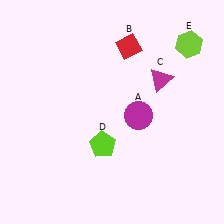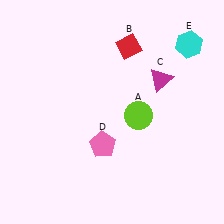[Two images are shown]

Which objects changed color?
A changed from magenta to lime. D changed from lime to pink. E changed from lime to cyan.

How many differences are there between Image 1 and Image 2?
There are 3 differences between the two images.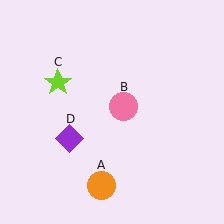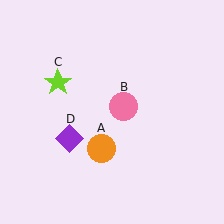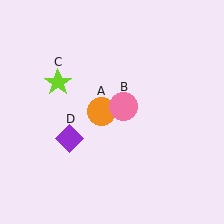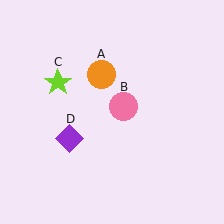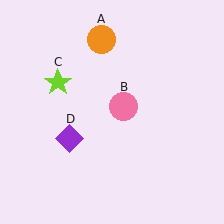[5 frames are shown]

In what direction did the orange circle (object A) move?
The orange circle (object A) moved up.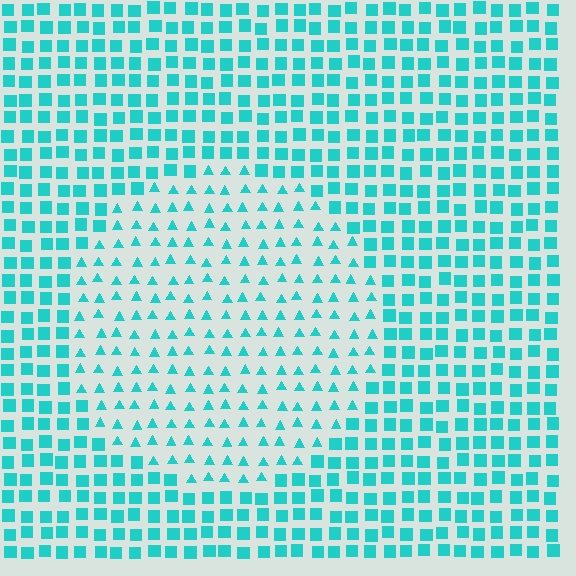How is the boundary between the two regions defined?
The boundary is defined by a change in element shape: triangles inside vs. squares outside. All elements share the same color and spacing.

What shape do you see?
I see a circle.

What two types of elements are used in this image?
The image uses triangles inside the circle region and squares outside it.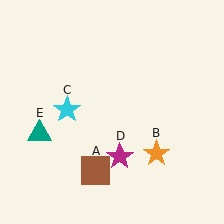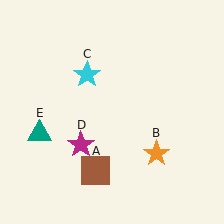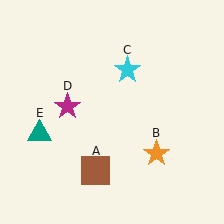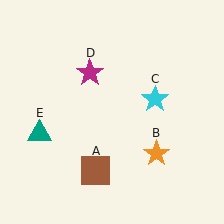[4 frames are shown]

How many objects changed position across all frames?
2 objects changed position: cyan star (object C), magenta star (object D).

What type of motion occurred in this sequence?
The cyan star (object C), magenta star (object D) rotated clockwise around the center of the scene.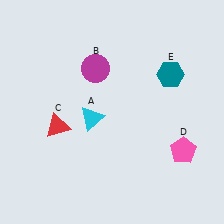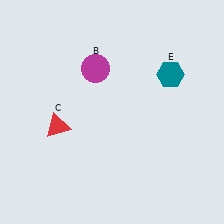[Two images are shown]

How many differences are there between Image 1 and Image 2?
There are 2 differences between the two images.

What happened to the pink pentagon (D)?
The pink pentagon (D) was removed in Image 2. It was in the bottom-right area of Image 1.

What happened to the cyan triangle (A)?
The cyan triangle (A) was removed in Image 2. It was in the bottom-left area of Image 1.